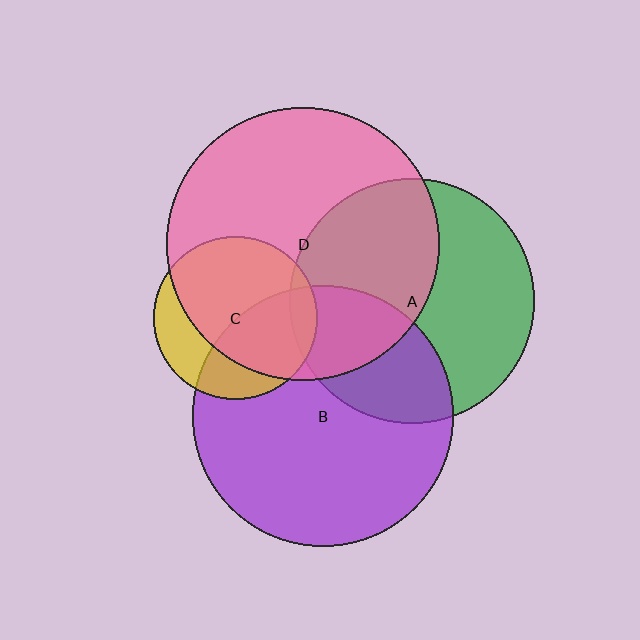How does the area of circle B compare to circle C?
Approximately 2.5 times.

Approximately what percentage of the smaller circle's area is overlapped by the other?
Approximately 45%.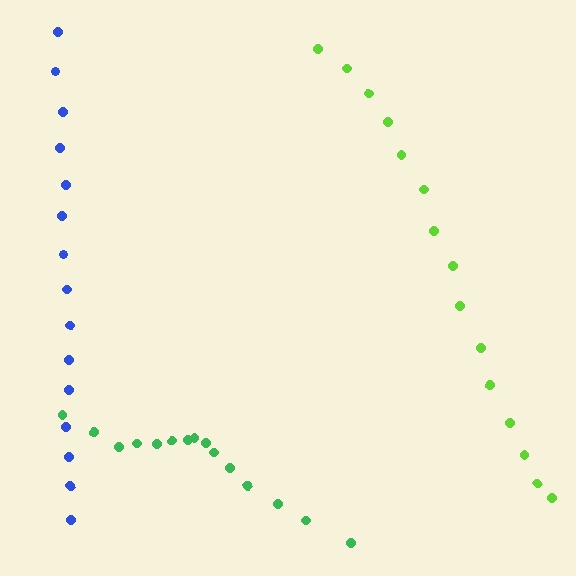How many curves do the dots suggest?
There are 3 distinct paths.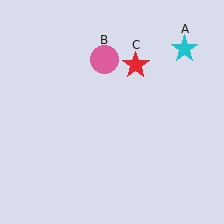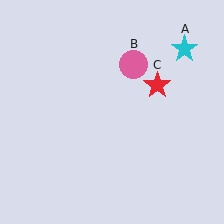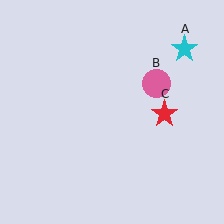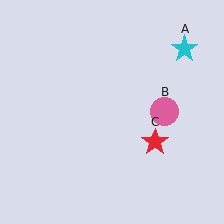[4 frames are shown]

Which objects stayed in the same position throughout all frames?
Cyan star (object A) remained stationary.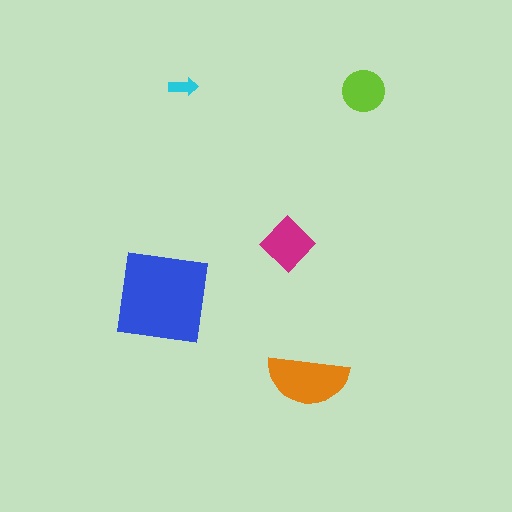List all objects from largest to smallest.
The blue square, the orange semicircle, the magenta diamond, the lime circle, the cyan arrow.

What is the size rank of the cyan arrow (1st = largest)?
5th.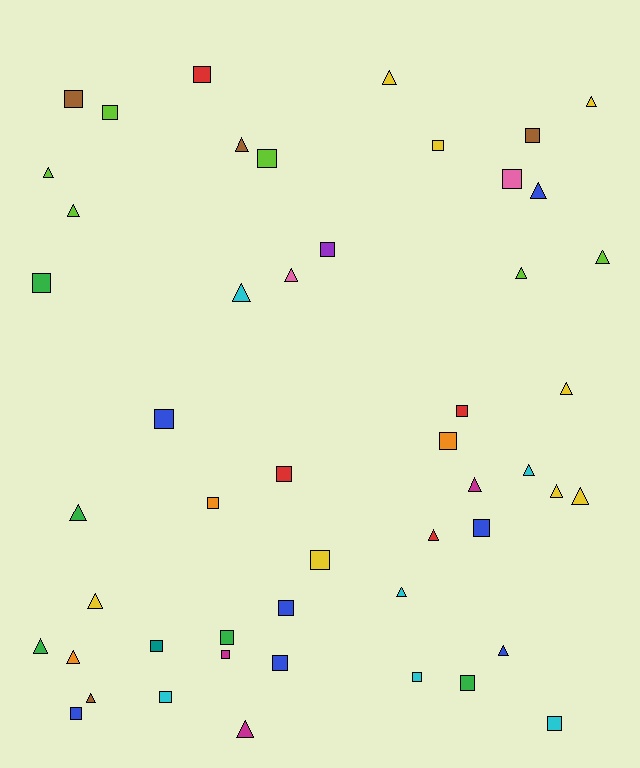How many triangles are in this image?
There are 24 triangles.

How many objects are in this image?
There are 50 objects.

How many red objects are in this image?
There are 4 red objects.